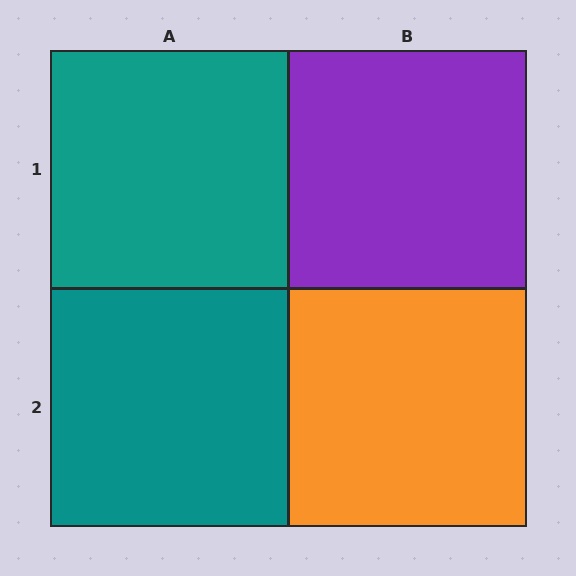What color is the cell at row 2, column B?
Orange.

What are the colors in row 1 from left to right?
Teal, purple.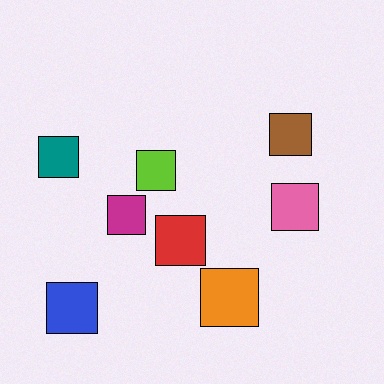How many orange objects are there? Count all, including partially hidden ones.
There is 1 orange object.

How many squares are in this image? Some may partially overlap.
There are 8 squares.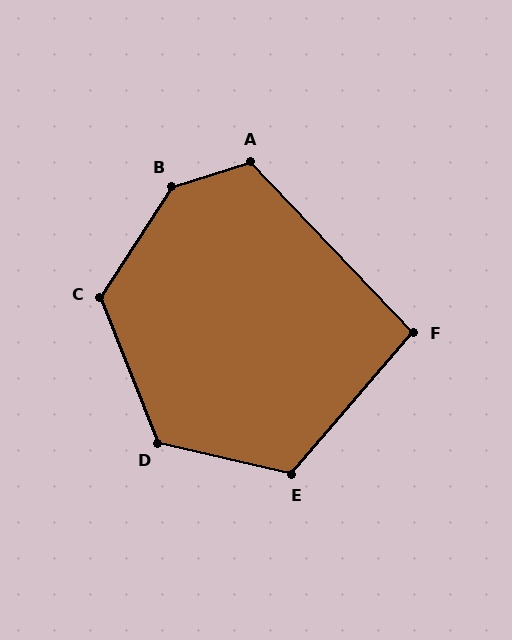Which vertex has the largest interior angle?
B, at approximately 140 degrees.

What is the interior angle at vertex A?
Approximately 117 degrees (obtuse).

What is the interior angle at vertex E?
Approximately 118 degrees (obtuse).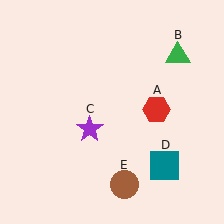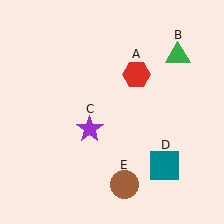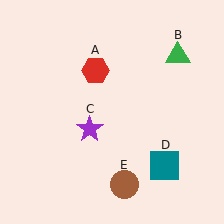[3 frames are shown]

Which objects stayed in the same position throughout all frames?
Green triangle (object B) and purple star (object C) and teal square (object D) and brown circle (object E) remained stationary.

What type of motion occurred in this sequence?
The red hexagon (object A) rotated counterclockwise around the center of the scene.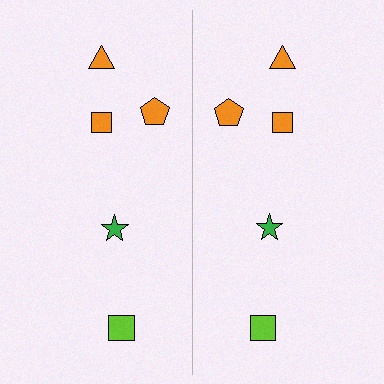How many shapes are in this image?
There are 10 shapes in this image.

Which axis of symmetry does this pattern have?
The pattern has a vertical axis of symmetry running through the center of the image.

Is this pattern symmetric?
Yes, this pattern has bilateral (reflection) symmetry.